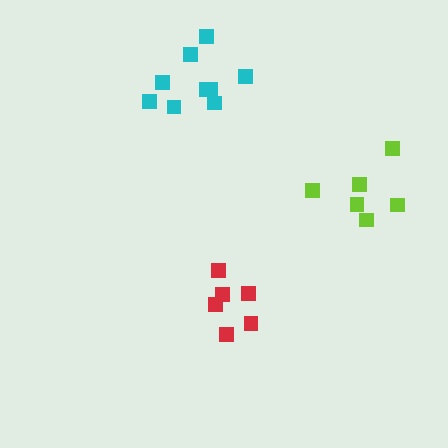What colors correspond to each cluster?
The clusters are colored: red, cyan, lime.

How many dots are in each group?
Group 1: 6 dots, Group 2: 9 dots, Group 3: 6 dots (21 total).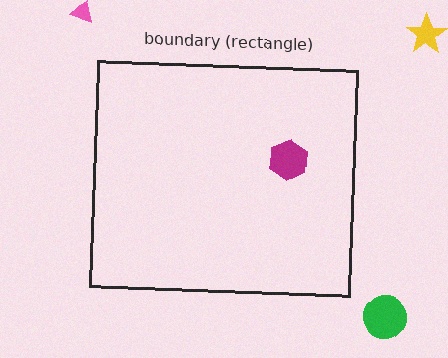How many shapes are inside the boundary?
1 inside, 3 outside.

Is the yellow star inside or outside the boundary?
Outside.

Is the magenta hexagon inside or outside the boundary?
Inside.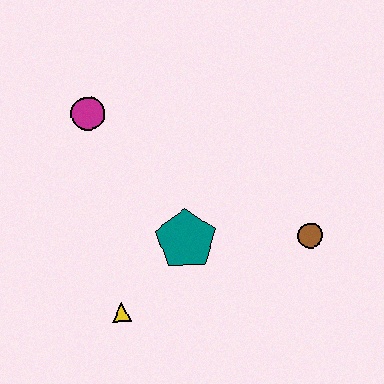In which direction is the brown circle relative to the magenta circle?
The brown circle is to the right of the magenta circle.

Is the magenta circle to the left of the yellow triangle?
Yes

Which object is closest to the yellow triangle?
The teal pentagon is closest to the yellow triangle.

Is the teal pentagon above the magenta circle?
No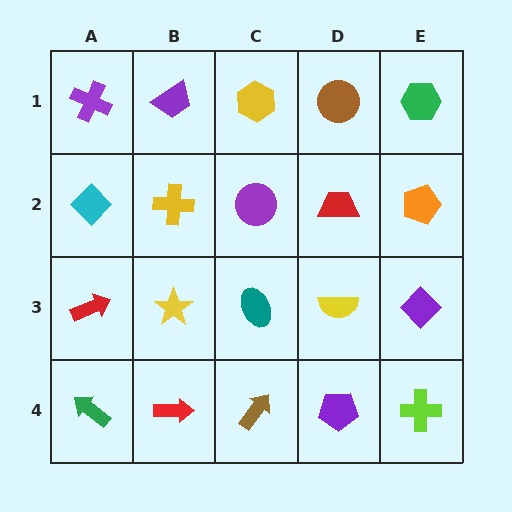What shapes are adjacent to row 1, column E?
An orange pentagon (row 2, column E), a brown circle (row 1, column D).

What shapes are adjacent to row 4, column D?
A yellow semicircle (row 3, column D), a brown arrow (row 4, column C), a lime cross (row 4, column E).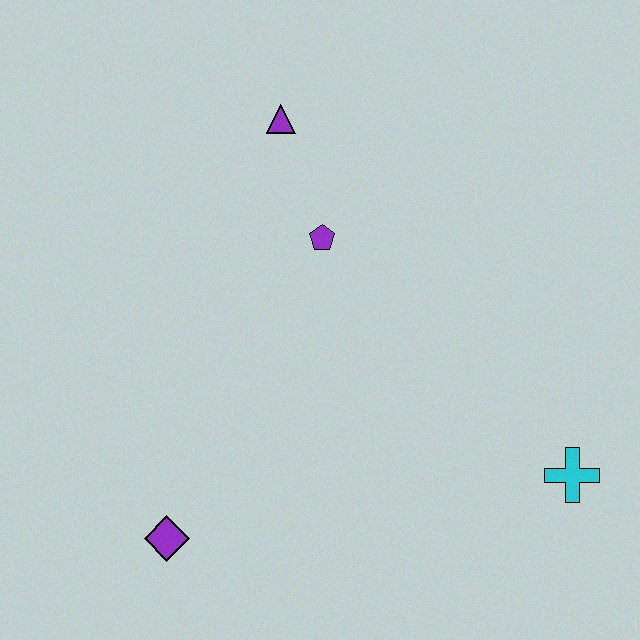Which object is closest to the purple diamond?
The purple pentagon is closest to the purple diamond.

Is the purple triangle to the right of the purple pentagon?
No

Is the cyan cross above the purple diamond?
Yes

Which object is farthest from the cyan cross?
The purple triangle is farthest from the cyan cross.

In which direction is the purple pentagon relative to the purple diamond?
The purple pentagon is above the purple diamond.